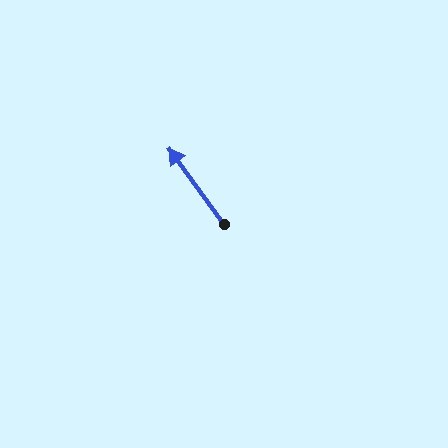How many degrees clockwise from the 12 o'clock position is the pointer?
Approximately 324 degrees.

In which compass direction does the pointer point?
Northwest.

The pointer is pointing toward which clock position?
Roughly 11 o'clock.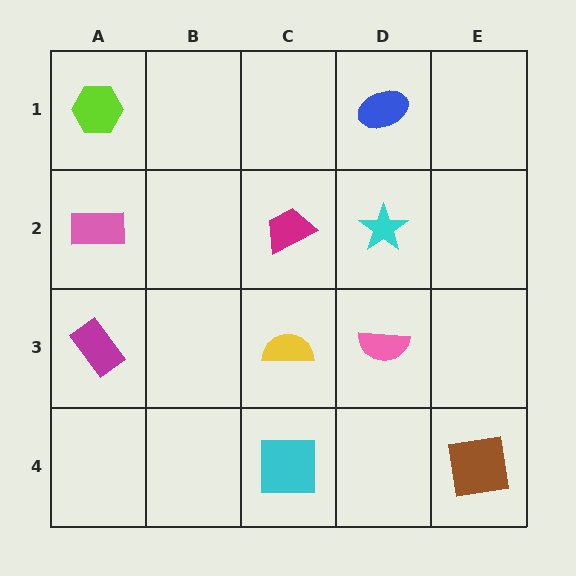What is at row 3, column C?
A yellow semicircle.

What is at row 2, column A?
A pink rectangle.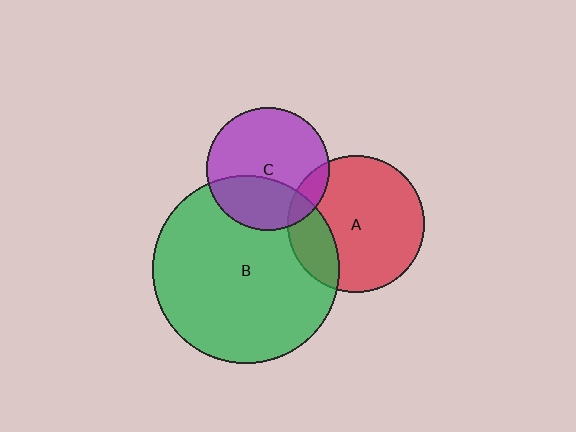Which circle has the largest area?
Circle B (green).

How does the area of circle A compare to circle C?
Approximately 1.2 times.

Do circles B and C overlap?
Yes.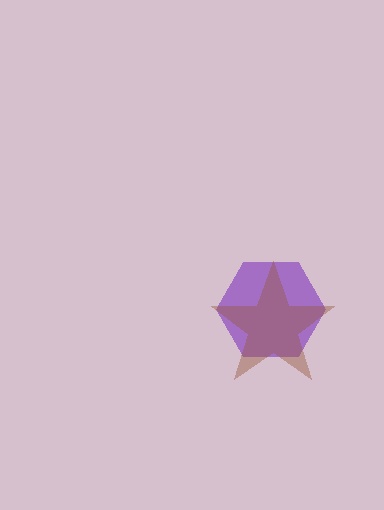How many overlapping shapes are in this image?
There are 2 overlapping shapes in the image.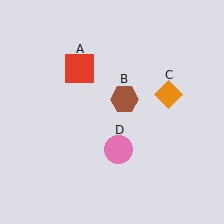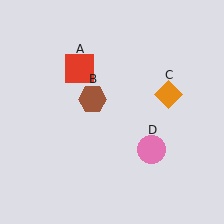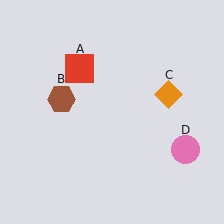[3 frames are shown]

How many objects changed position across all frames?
2 objects changed position: brown hexagon (object B), pink circle (object D).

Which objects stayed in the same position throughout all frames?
Red square (object A) and orange diamond (object C) remained stationary.